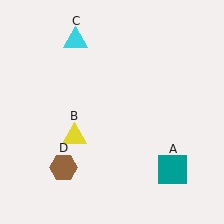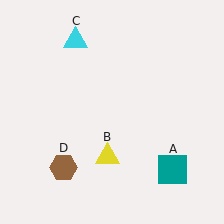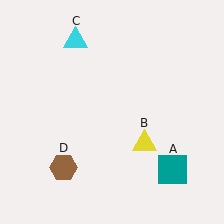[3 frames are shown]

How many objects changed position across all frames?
1 object changed position: yellow triangle (object B).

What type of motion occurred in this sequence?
The yellow triangle (object B) rotated counterclockwise around the center of the scene.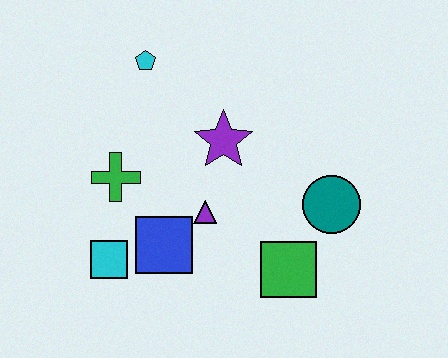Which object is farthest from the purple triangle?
The cyan pentagon is farthest from the purple triangle.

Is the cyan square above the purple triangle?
No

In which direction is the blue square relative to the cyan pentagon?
The blue square is below the cyan pentagon.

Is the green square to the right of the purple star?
Yes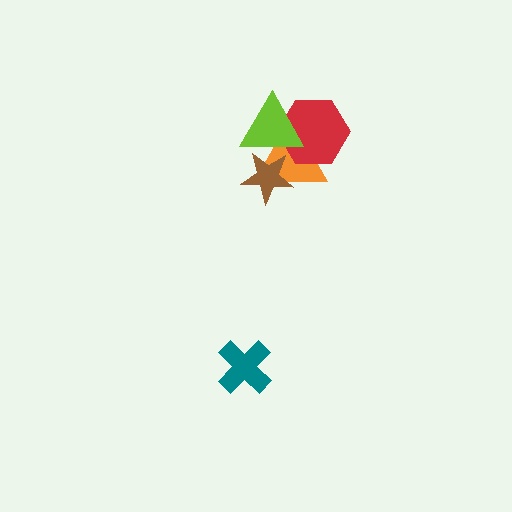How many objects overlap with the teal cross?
0 objects overlap with the teal cross.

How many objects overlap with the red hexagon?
2 objects overlap with the red hexagon.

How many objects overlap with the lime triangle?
3 objects overlap with the lime triangle.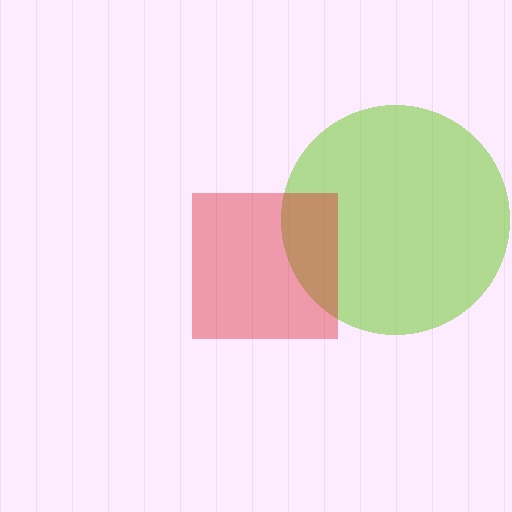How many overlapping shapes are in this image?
There are 2 overlapping shapes in the image.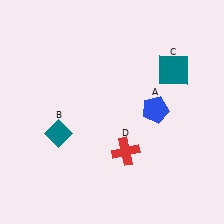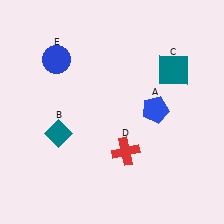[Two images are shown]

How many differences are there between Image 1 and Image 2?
There is 1 difference between the two images.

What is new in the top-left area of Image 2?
A blue circle (E) was added in the top-left area of Image 2.